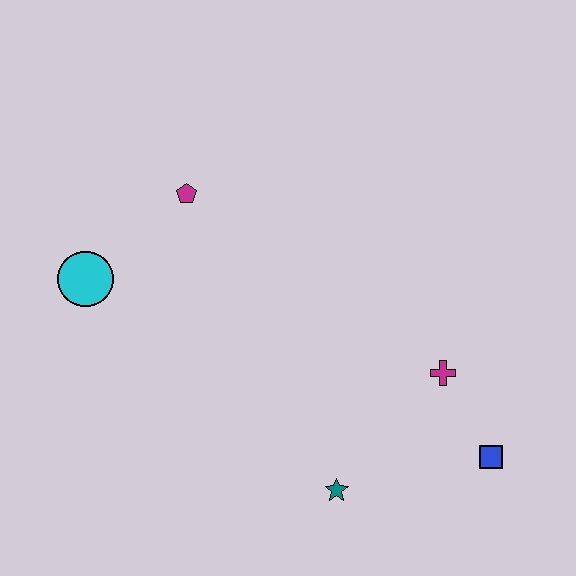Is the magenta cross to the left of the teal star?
No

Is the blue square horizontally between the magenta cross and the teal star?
No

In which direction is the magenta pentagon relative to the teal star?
The magenta pentagon is above the teal star.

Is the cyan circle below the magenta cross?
No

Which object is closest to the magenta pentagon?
The cyan circle is closest to the magenta pentagon.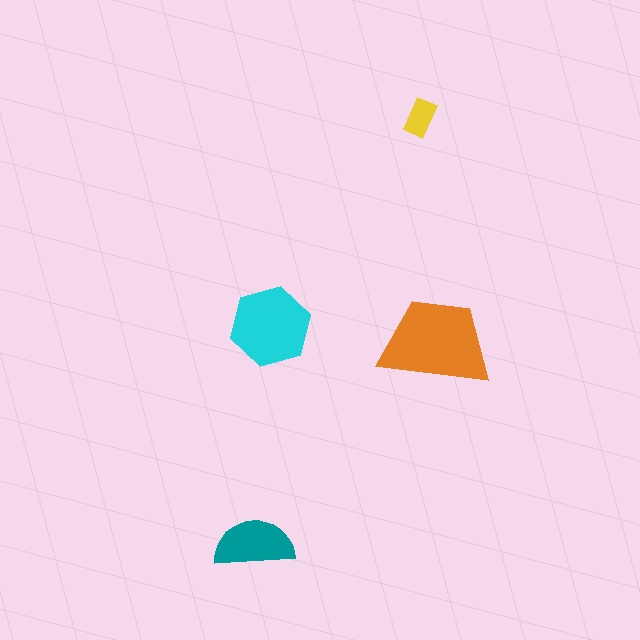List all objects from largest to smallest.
The orange trapezoid, the cyan hexagon, the teal semicircle, the yellow rectangle.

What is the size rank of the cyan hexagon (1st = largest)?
2nd.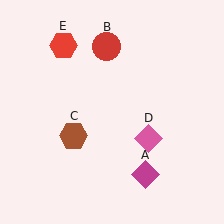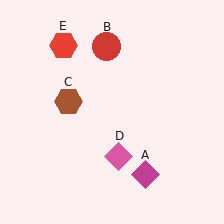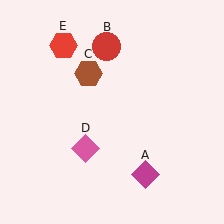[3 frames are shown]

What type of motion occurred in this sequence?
The brown hexagon (object C), pink diamond (object D) rotated clockwise around the center of the scene.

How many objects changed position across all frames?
2 objects changed position: brown hexagon (object C), pink diamond (object D).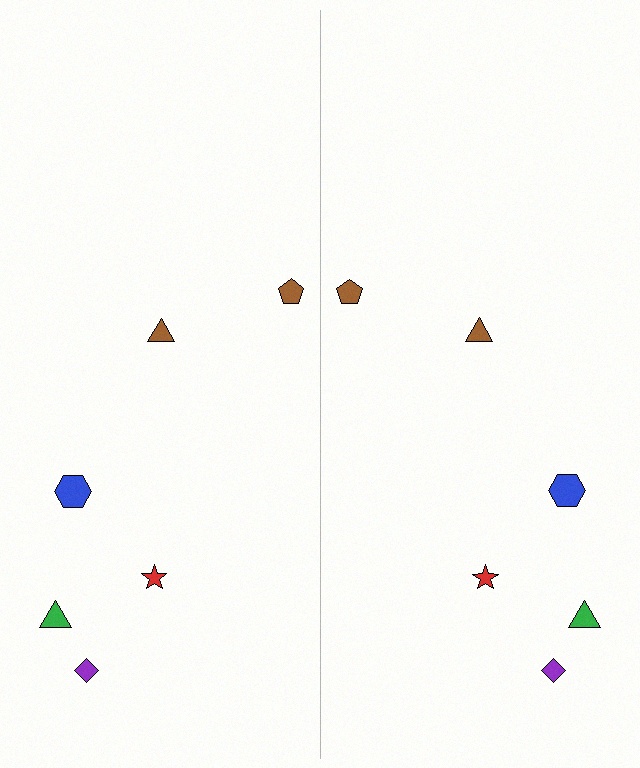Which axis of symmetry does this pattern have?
The pattern has a vertical axis of symmetry running through the center of the image.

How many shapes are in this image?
There are 12 shapes in this image.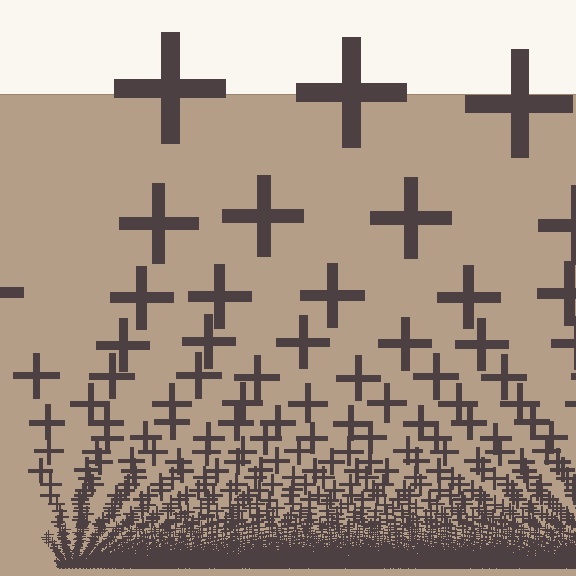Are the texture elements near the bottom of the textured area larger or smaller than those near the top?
Smaller. The gradient is inverted — elements near the bottom are smaller and denser.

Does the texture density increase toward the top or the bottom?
Density increases toward the bottom.